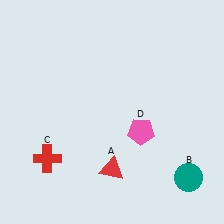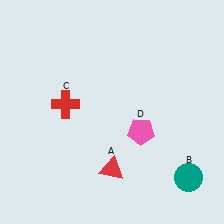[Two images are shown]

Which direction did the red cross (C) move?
The red cross (C) moved up.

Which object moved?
The red cross (C) moved up.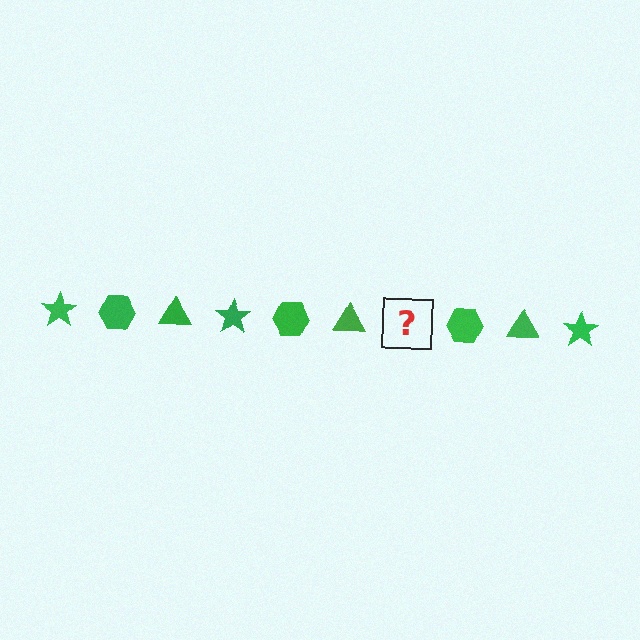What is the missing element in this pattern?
The missing element is a green star.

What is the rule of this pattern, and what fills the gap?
The rule is that the pattern cycles through star, hexagon, triangle shapes in green. The gap should be filled with a green star.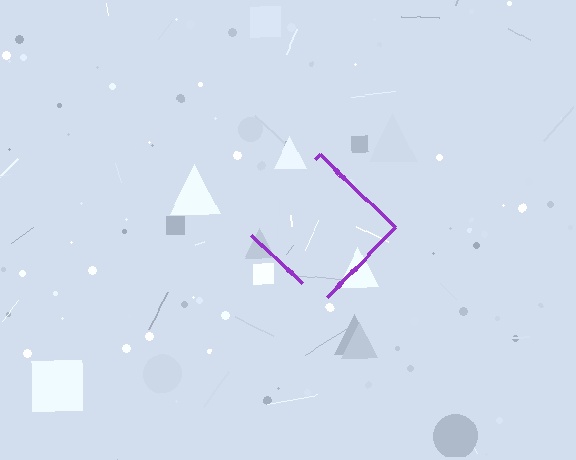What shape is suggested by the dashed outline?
The dashed outline suggests a diamond.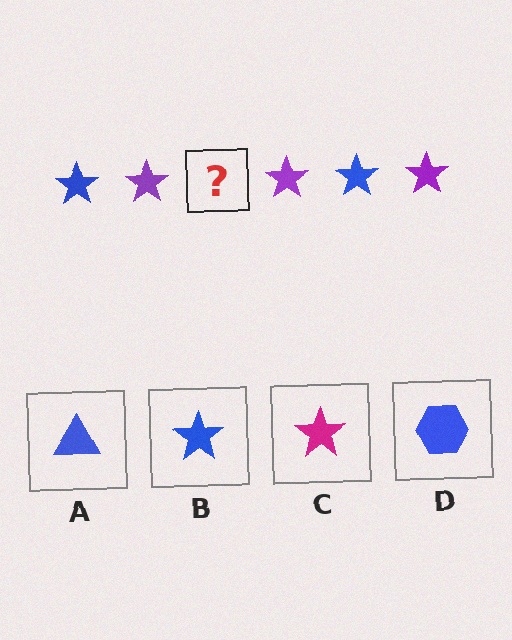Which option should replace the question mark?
Option B.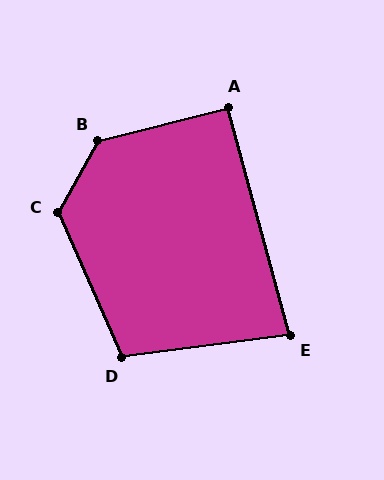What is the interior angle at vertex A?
Approximately 91 degrees (approximately right).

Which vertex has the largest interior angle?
B, at approximately 133 degrees.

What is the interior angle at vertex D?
Approximately 106 degrees (obtuse).